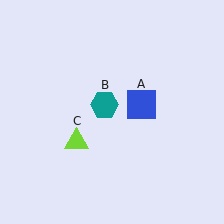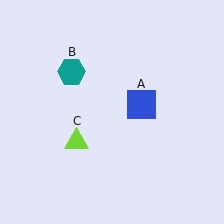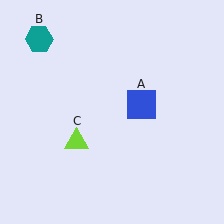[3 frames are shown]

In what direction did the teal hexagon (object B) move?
The teal hexagon (object B) moved up and to the left.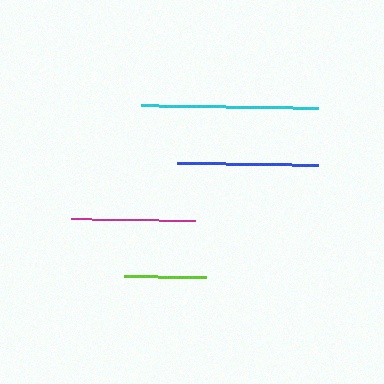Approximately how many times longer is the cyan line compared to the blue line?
The cyan line is approximately 1.3 times the length of the blue line.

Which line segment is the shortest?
The lime line is the shortest at approximately 83 pixels.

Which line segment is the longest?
The cyan line is the longest at approximately 177 pixels.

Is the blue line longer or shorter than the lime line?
The blue line is longer than the lime line.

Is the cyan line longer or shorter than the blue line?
The cyan line is longer than the blue line.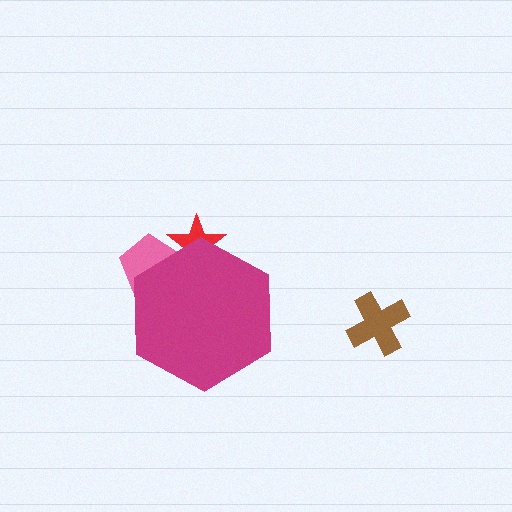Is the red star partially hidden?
Yes, the red star is partially hidden behind the magenta hexagon.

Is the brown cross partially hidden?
No, the brown cross is fully visible.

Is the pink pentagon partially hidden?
Yes, the pink pentagon is partially hidden behind the magenta hexagon.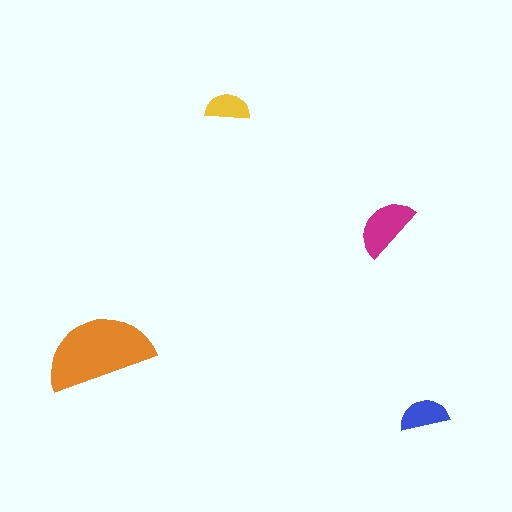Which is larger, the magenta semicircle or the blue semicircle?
The magenta one.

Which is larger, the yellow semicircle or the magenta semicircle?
The magenta one.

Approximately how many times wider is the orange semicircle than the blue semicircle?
About 2 times wider.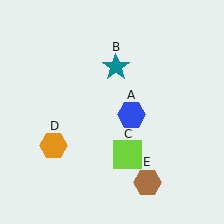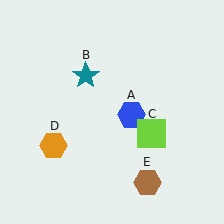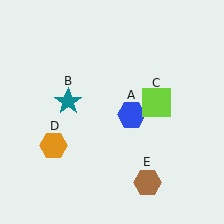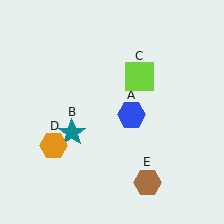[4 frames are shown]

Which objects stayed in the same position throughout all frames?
Blue hexagon (object A) and orange hexagon (object D) and brown hexagon (object E) remained stationary.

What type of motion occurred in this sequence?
The teal star (object B), lime square (object C) rotated counterclockwise around the center of the scene.